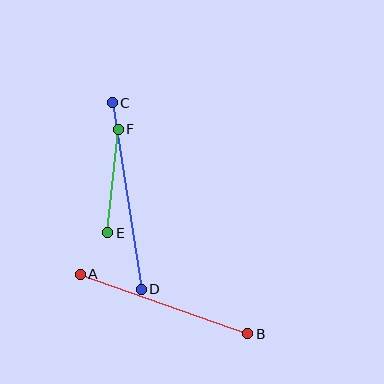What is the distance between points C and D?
The distance is approximately 189 pixels.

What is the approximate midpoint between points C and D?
The midpoint is at approximately (127, 196) pixels.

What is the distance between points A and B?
The distance is approximately 178 pixels.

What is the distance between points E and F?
The distance is approximately 104 pixels.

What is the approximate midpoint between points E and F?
The midpoint is at approximately (113, 181) pixels.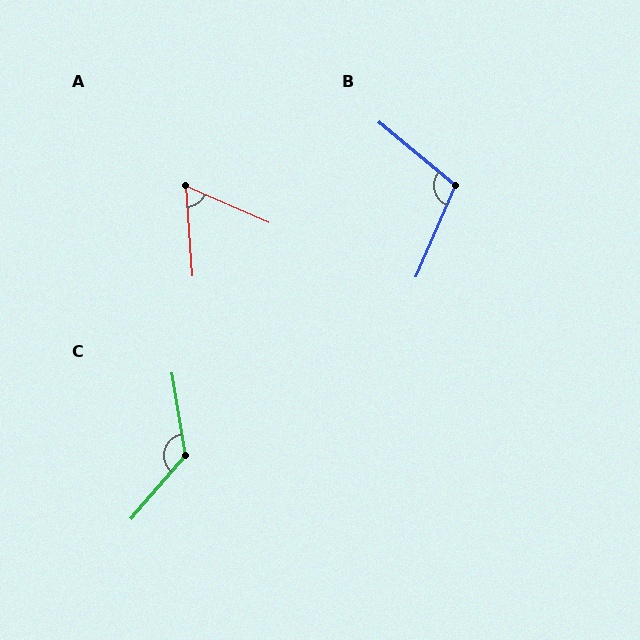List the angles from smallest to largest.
A (62°), B (106°), C (130°).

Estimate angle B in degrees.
Approximately 106 degrees.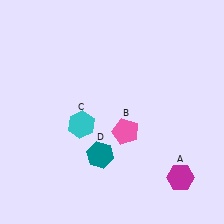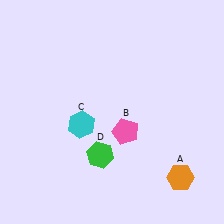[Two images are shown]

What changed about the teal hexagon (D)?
In Image 1, D is teal. In Image 2, it changed to green.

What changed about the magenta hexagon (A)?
In Image 1, A is magenta. In Image 2, it changed to orange.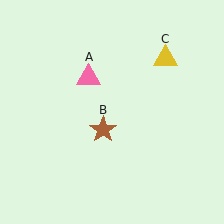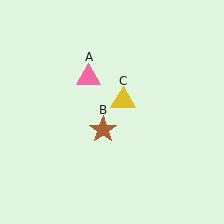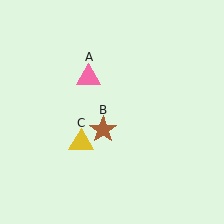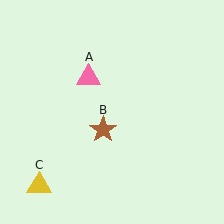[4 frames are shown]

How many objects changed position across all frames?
1 object changed position: yellow triangle (object C).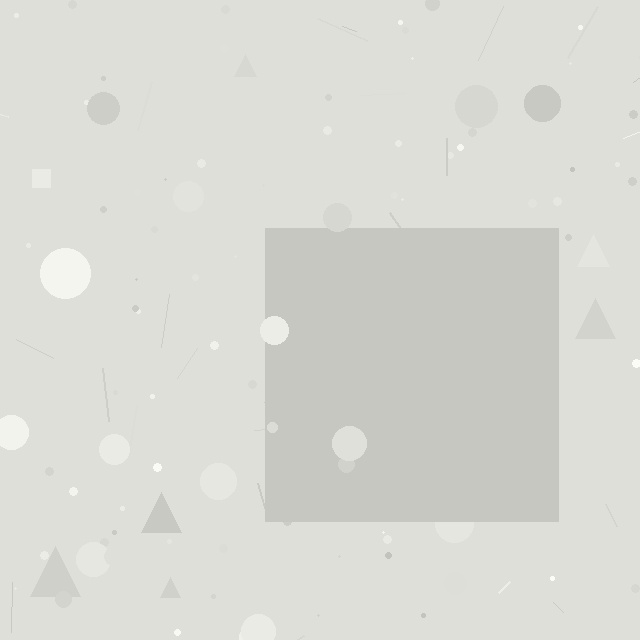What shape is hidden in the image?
A square is hidden in the image.